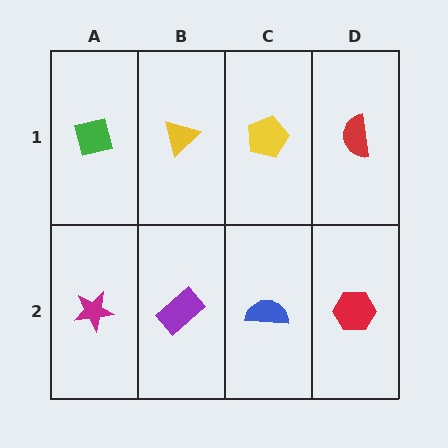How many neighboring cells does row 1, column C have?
3.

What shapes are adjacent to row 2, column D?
A red semicircle (row 1, column D), a blue semicircle (row 2, column C).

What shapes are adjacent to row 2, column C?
A yellow pentagon (row 1, column C), a purple rectangle (row 2, column B), a red hexagon (row 2, column D).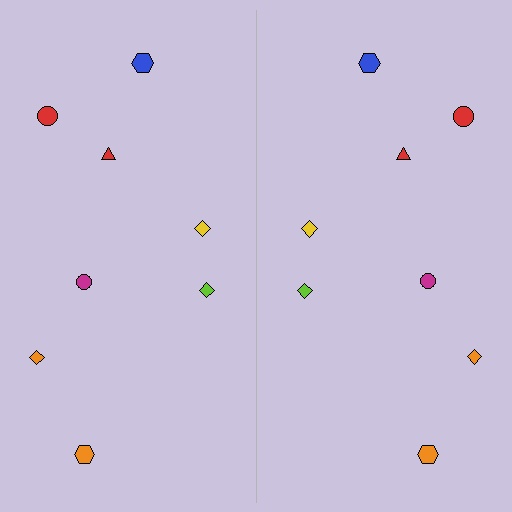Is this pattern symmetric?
Yes, this pattern has bilateral (reflection) symmetry.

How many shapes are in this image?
There are 16 shapes in this image.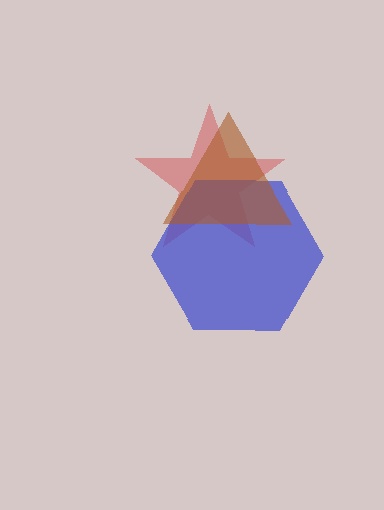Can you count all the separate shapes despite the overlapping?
Yes, there are 3 separate shapes.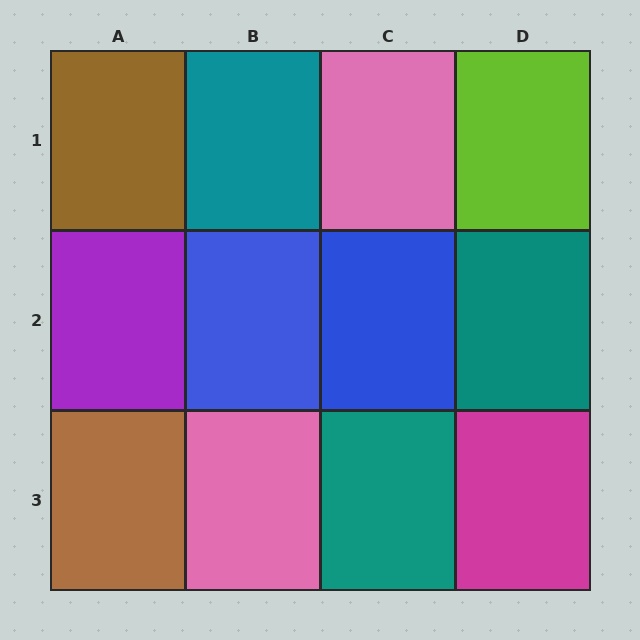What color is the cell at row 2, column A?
Purple.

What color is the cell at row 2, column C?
Blue.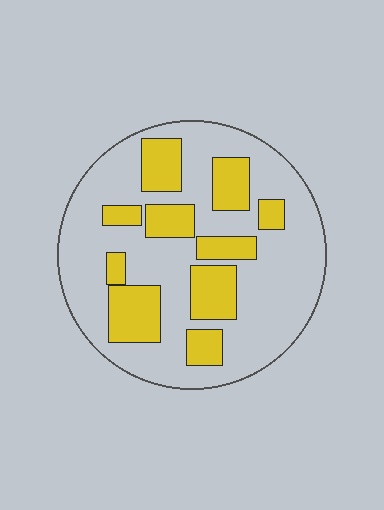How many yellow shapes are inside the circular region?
10.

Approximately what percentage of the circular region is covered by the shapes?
Approximately 30%.